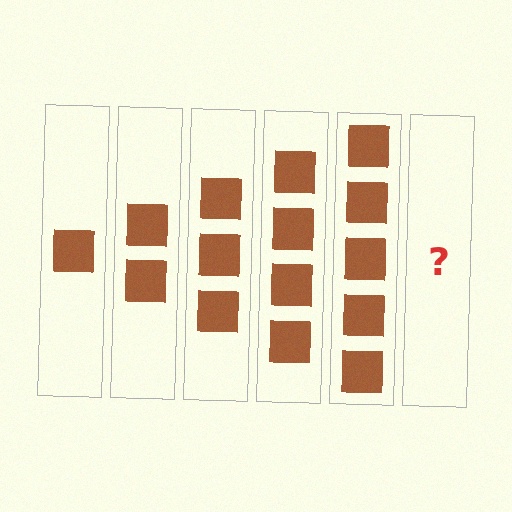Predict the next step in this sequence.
The next step is 6 squares.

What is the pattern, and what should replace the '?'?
The pattern is that each step adds one more square. The '?' should be 6 squares.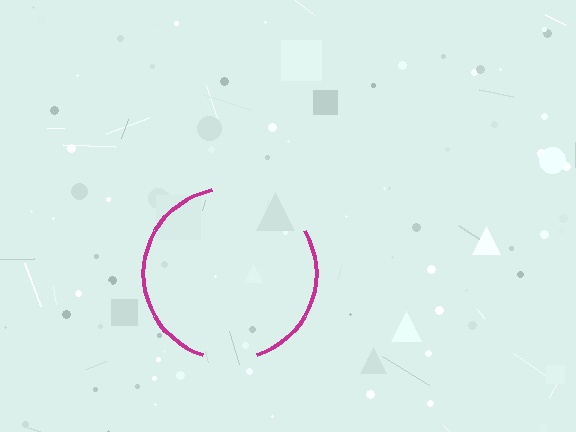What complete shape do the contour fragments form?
The contour fragments form a circle.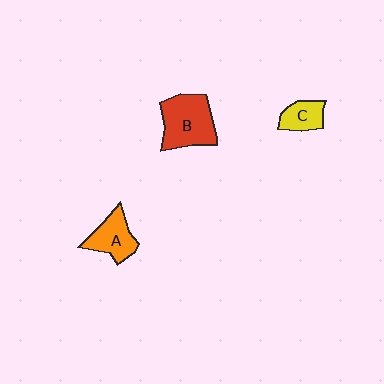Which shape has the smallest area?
Shape C (yellow).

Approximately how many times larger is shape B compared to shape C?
Approximately 2.1 times.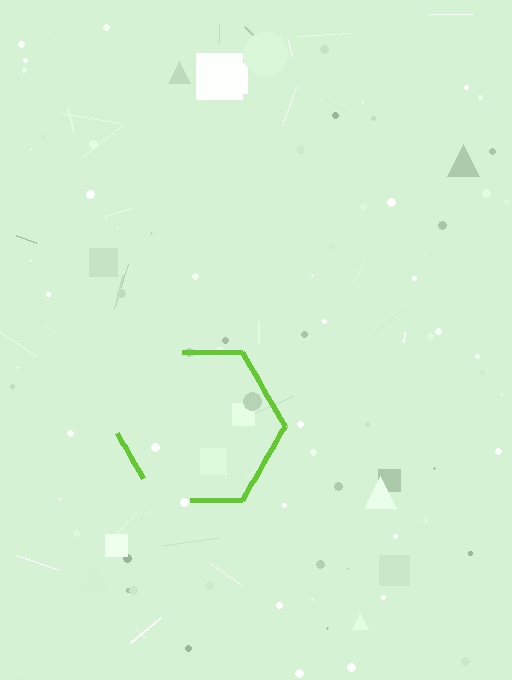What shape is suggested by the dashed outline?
The dashed outline suggests a hexagon.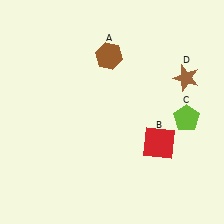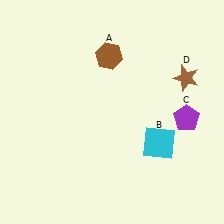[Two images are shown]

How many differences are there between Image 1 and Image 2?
There are 2 differences between the two images.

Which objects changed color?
B changed from red to cyan. C changed from lime to purple.